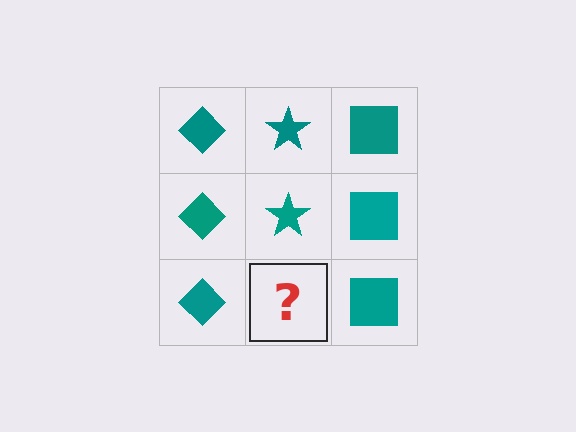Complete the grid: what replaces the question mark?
The question mark should be replaced with a teal star.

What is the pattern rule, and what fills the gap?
The rule is that each column has a consistent shape. The gap should be filled with a teal star.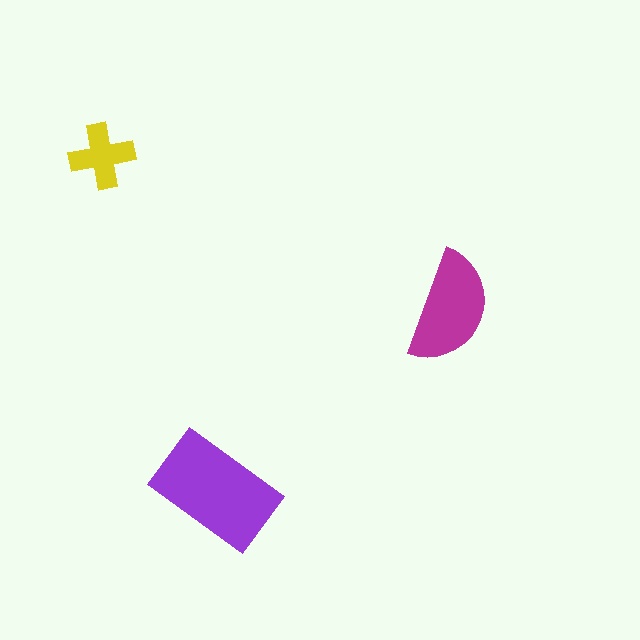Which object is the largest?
The purple rectangle.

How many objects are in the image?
There are 3 objects in the image.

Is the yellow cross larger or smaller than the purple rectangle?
Smaller.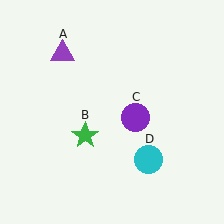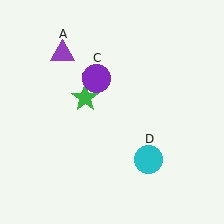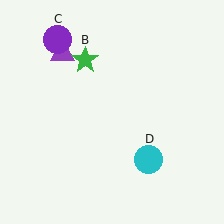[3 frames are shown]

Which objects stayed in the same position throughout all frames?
Purple triangle (object A) and cyan circle (object D) remained stationary.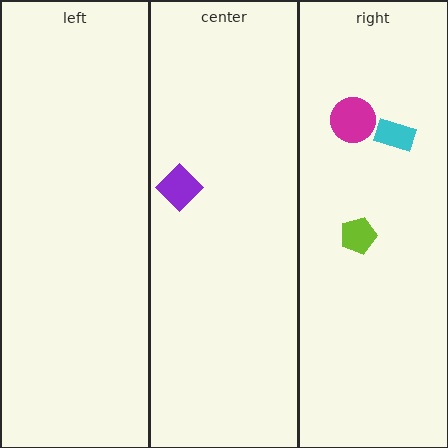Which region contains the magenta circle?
The right region.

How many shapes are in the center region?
1.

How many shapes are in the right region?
3.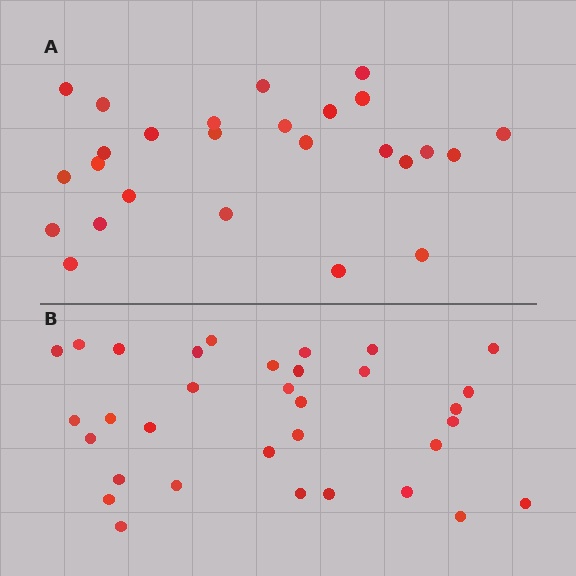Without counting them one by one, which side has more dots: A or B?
Region B (the bottom region) has more dots.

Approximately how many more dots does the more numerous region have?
Region B has roughly 8 or so more dots than region A.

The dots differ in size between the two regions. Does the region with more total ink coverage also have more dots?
No. Region A has more total ink coverage because its dots are larger, but region B actually contains more individual dots. Total area can be misleading — the number of items is what matters here.